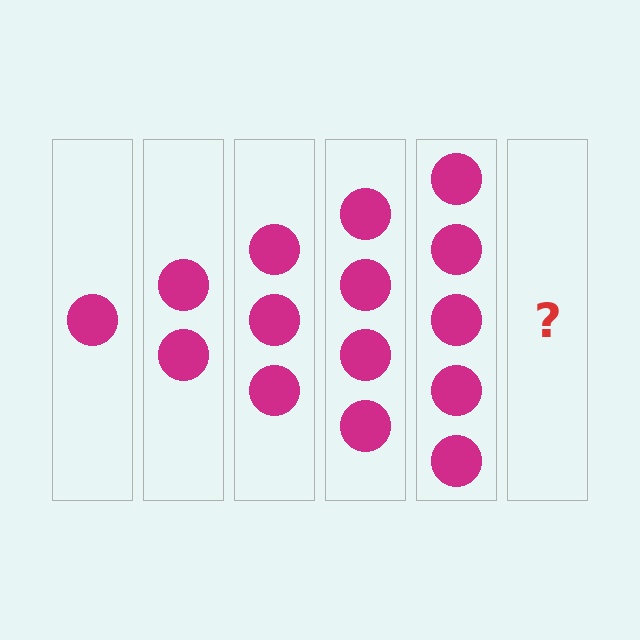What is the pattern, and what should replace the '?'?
The pattern is that each step adds one more circle. The '?' should be 6 circles.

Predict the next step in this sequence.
The next step is 6 circles.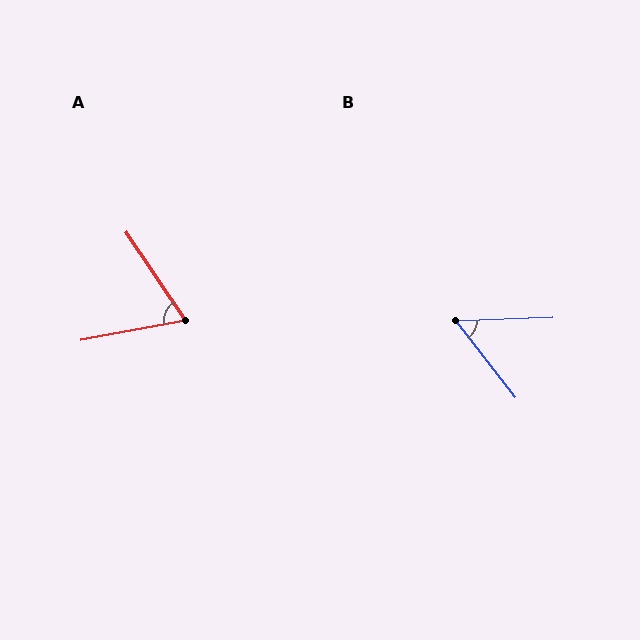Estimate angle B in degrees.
Approximately 54 degrees.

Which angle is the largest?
A, at approximately 67 degrees.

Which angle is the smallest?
B, at approximately 54 degrees.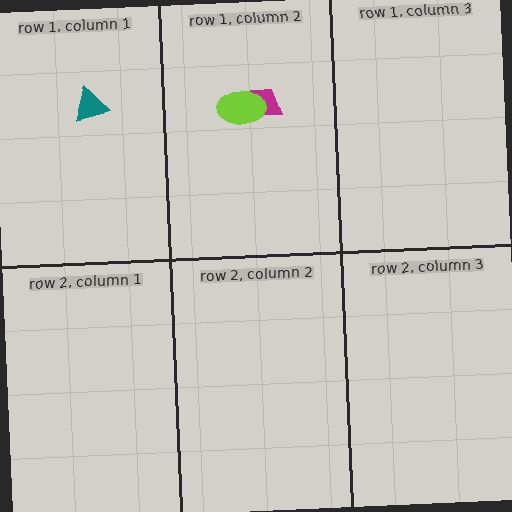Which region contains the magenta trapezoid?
The row 1, column 2 region.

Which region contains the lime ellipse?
The row 1, column 2 region.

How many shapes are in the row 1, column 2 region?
2.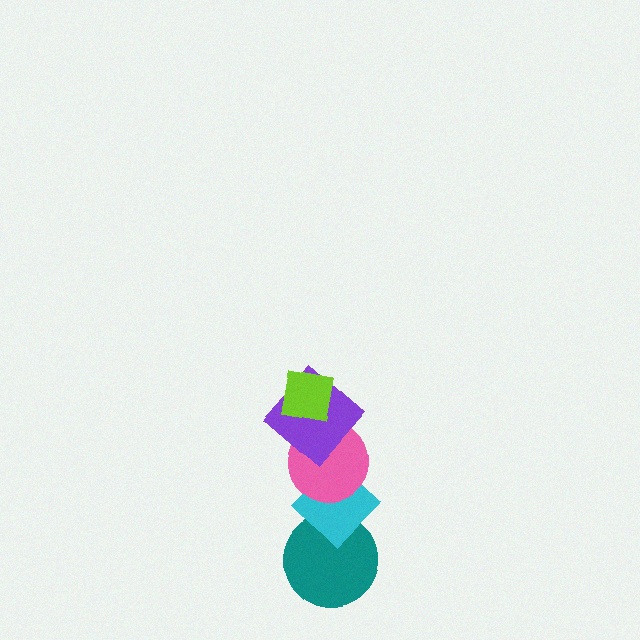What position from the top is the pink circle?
The pink circle is 3rd from the top.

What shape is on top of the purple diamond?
The lime square is on top of the purple diamond.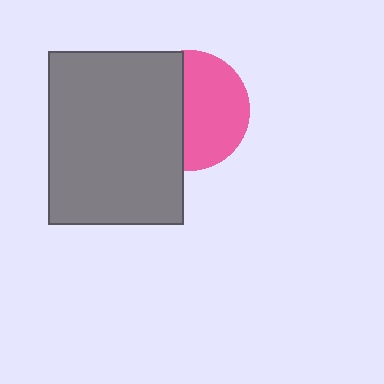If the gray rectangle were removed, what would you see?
You would see the complete pink circle.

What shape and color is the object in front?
The object in front is a gray rectangle.